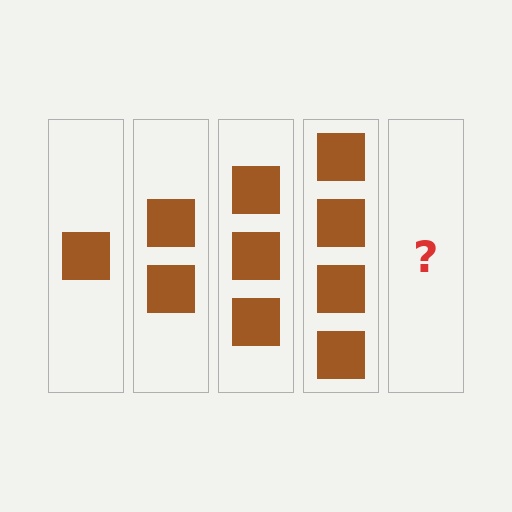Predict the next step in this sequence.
The next step is 5 squares.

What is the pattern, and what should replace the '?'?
The pattern is that each step adds one more square. The '?' should be 5 squares.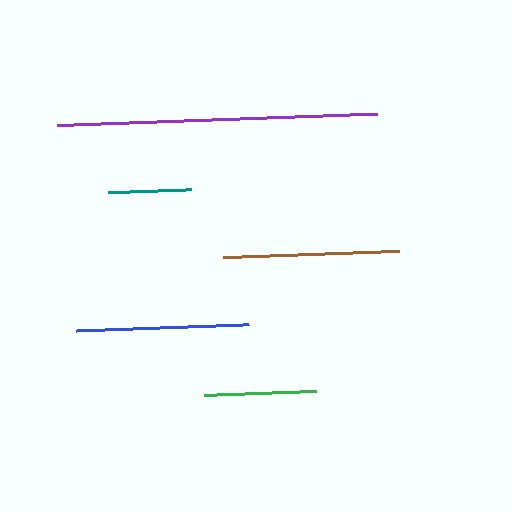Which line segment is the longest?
The purple line is the longest at approximately 320 pixels.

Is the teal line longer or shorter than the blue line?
The blue line is longer than the teal line.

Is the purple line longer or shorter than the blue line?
The purple line is longer than the blue line.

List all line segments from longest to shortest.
From longest to shortest: purple, brown, blue, green, teal.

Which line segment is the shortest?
The teal line is the shortest at approximately 83 pixels.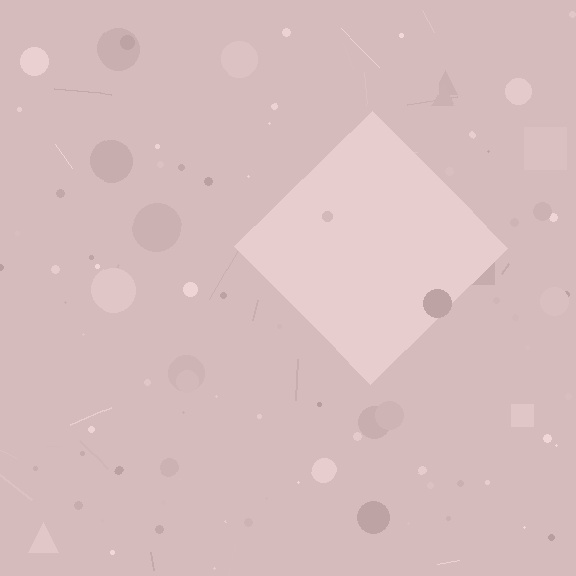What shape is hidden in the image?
A diamond is hidden in the image.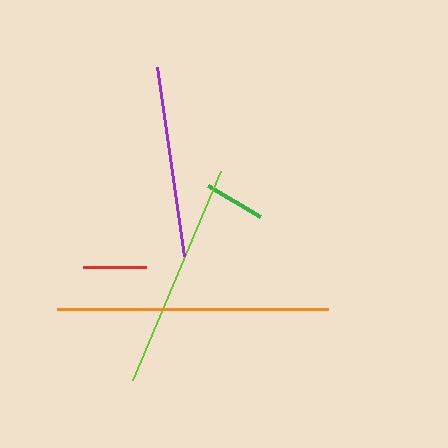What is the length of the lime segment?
The lime segment is approximately 227 pixels long.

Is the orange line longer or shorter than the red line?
The orange line is longer than the red line.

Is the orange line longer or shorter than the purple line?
The orange line is longer than the purple line.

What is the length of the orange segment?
The orange segment is approximately 271 pixels long.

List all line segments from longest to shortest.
From longest to shortest: orange, lime, purple, red, green.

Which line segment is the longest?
The orange line is the longest at approximately 271 pixels.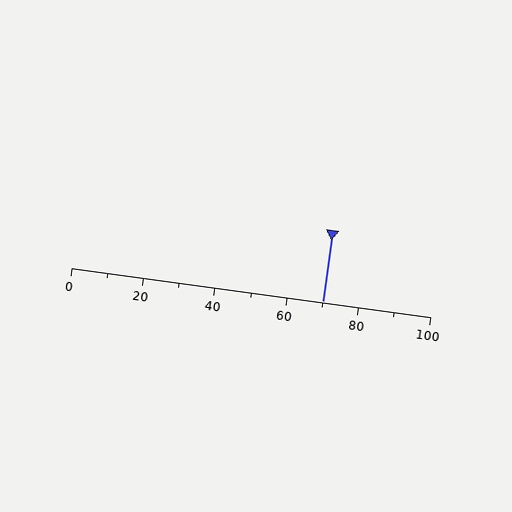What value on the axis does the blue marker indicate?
The marker indicates approximately 70.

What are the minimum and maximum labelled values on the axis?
The axis runs from 0 to 100.